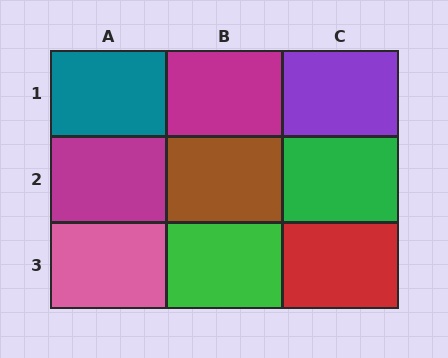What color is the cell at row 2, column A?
Magenta.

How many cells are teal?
1 cell is teal.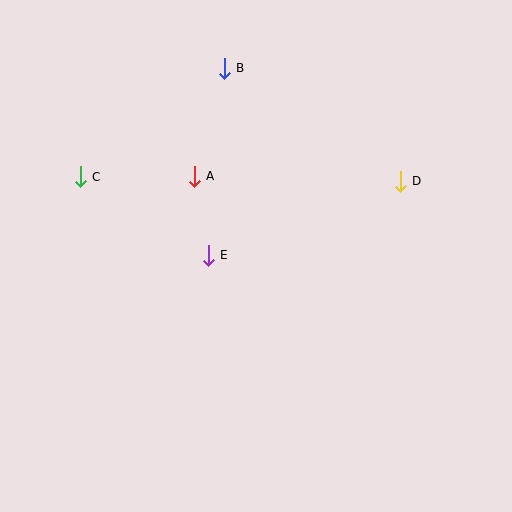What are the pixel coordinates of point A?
Point A is at (194, 176).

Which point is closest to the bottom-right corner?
Point D is closest to the bottom-right corner.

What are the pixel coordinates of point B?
Point B is at (224, 68).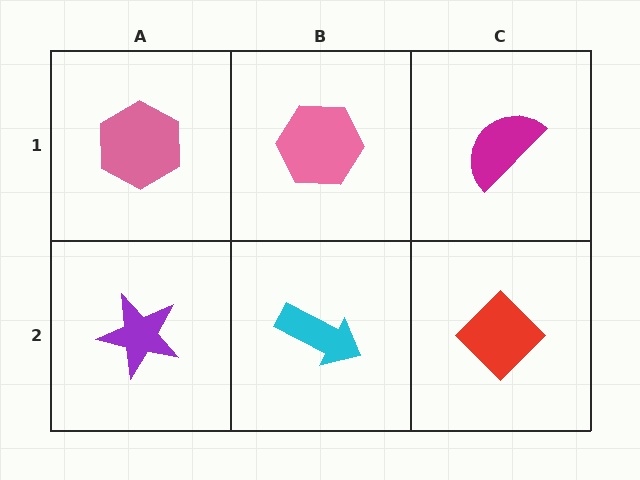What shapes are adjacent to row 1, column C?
A red diamond (row 2, column C), a pink hexagon (row 1, column B).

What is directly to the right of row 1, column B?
A magenta semicircle.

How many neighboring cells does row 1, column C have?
2.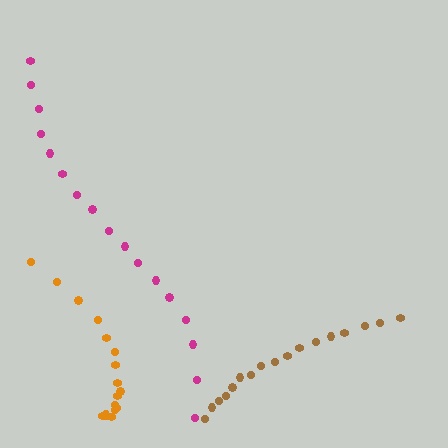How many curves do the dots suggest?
There are 3 distinct paths.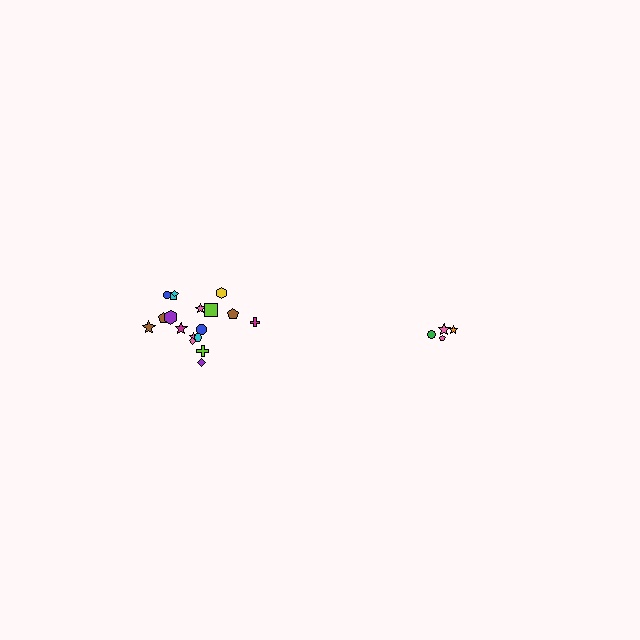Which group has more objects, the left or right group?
The left group.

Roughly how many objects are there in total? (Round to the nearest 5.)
Roughly 20 objects in total.